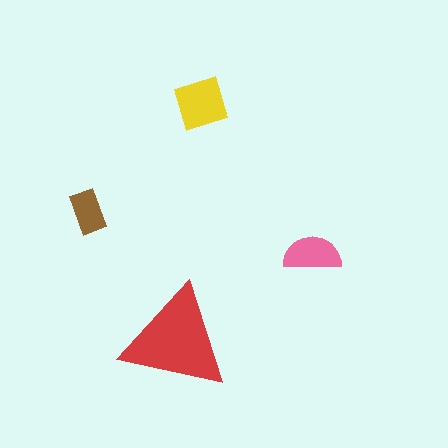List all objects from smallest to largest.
The brown rectangle, the pink semicircle, the yellow diamond, the red triangle.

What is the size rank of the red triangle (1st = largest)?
1st.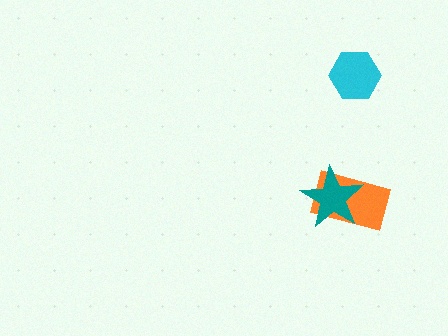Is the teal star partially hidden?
No, no other shape covers it.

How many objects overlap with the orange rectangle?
1 object overlaps with the orange rectangle.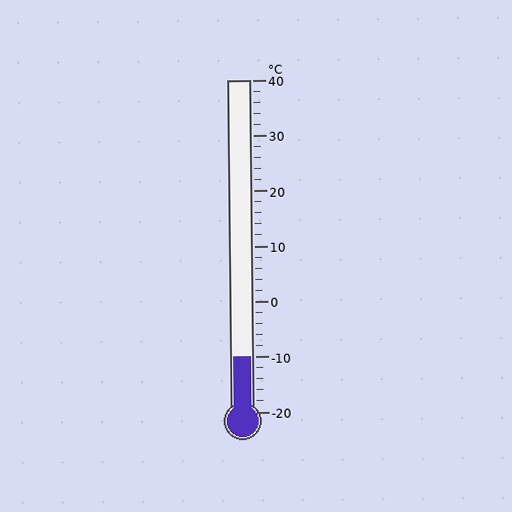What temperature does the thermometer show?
The thermometer shows approximately -10°C.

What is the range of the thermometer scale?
The thermometer scale ranges from -20°C to 40°C.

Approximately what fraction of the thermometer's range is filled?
The thermometer is filled to approximately 15% of its range.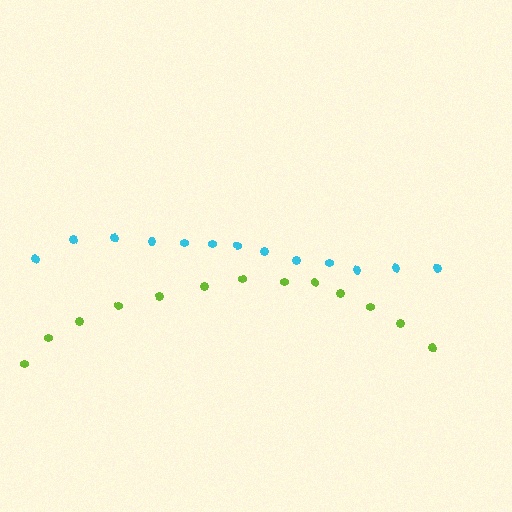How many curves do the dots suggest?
There are 2 distinct paths.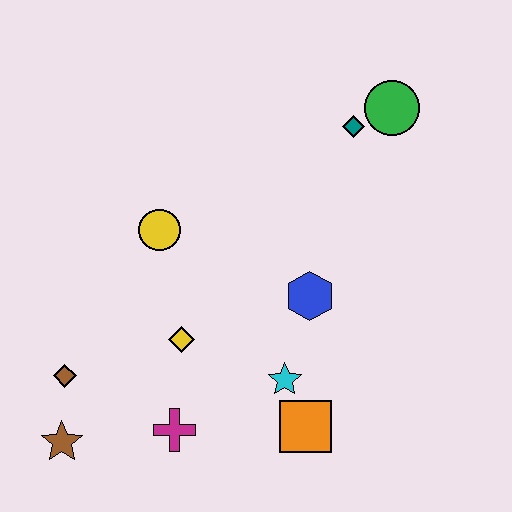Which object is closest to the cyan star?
The orange square is closest to the cyan star.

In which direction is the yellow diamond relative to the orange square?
The yellow diamond is to the left of the orange square.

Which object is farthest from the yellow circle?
The green circle is farthest from the yellow circle.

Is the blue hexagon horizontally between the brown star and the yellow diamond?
No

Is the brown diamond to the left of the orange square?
Yes